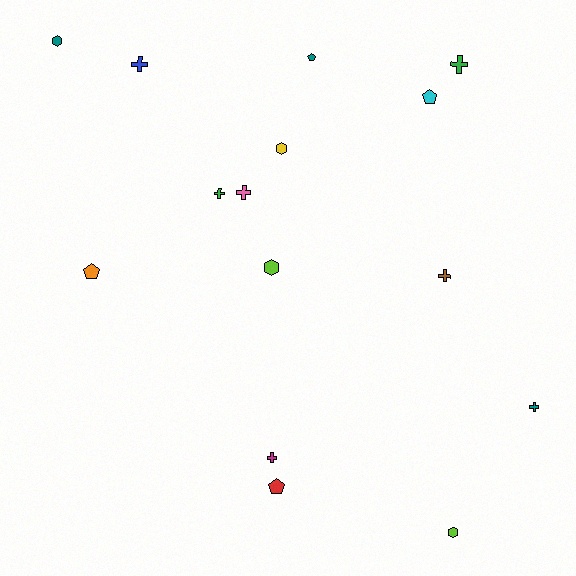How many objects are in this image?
There are 15 objects.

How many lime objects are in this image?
There are 2 lime objects.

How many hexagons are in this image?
There are 4 hexagons.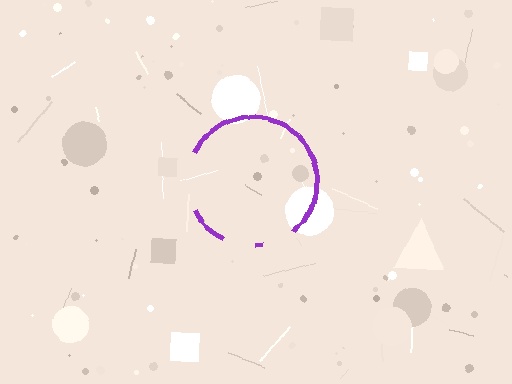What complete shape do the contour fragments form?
The contour fragments form a circle.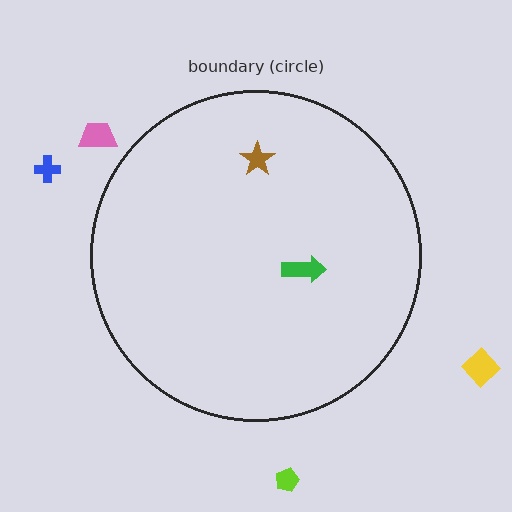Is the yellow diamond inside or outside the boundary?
Outside.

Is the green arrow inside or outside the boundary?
Inside.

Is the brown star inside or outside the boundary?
Inside.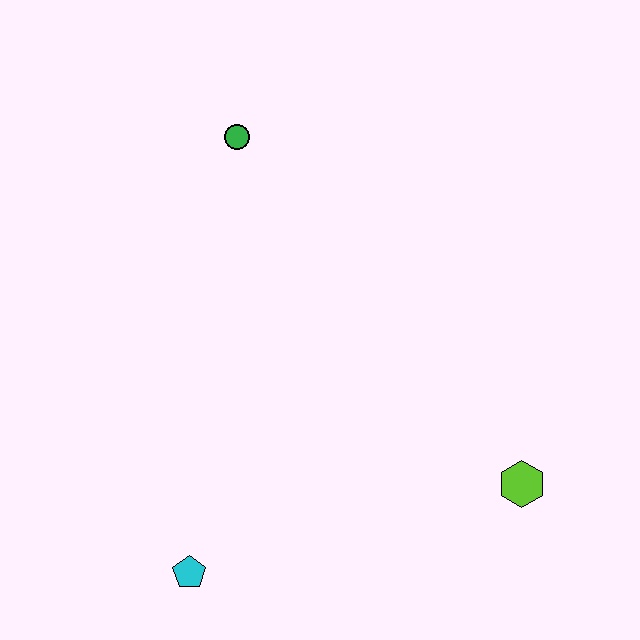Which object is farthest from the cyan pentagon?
The green circle is farthest from the cyan pentagon.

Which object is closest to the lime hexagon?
The cyan pentagon is closest to the lime hexagon.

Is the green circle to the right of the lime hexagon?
No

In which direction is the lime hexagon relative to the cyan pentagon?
The lime hexagon is to the right of the cyan pentagon.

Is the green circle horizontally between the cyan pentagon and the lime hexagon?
Yes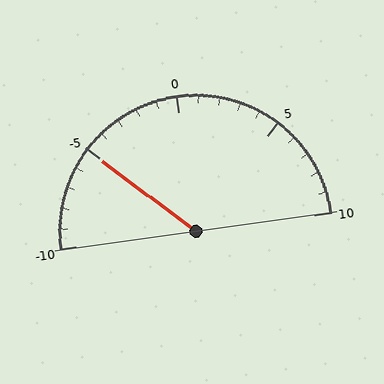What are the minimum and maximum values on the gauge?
The gauge ranges from -10 to 10.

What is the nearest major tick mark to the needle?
The nearest major tick mark is -5.